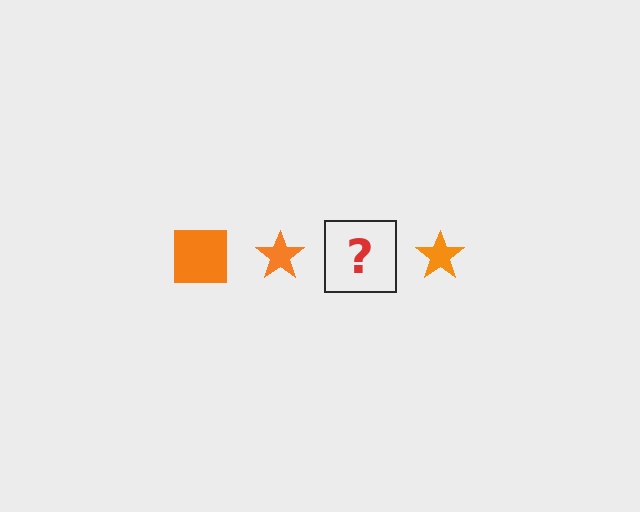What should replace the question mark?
The question mark should be replaced with an orange square.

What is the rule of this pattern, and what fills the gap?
The rule is that the pattern cycles through square, star shapes in orange. The gap should be filled with an orange square.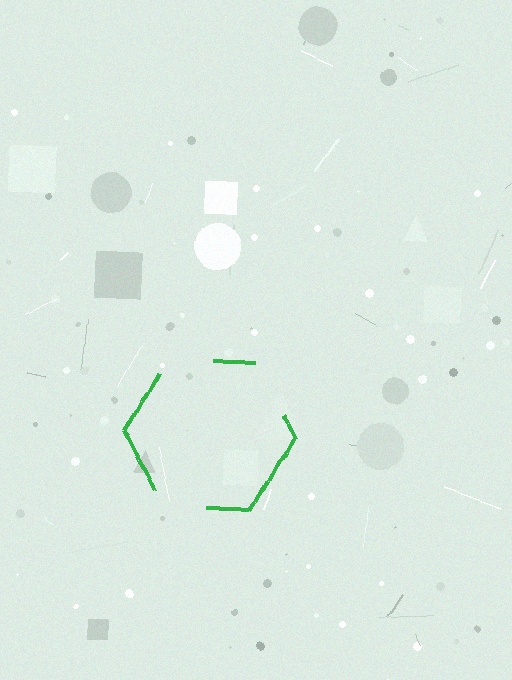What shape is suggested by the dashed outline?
The dashed outline suggests a hexagon.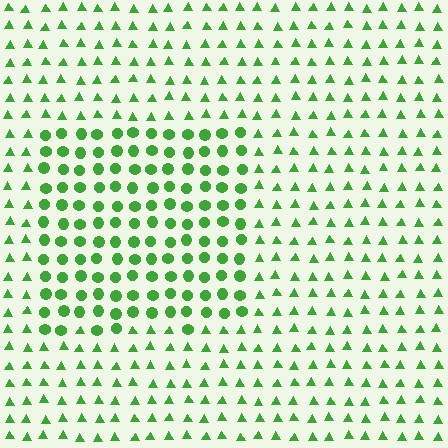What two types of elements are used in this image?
The image uses circles inside the rectangle region and triangles outside it.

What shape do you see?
I see a rectangle.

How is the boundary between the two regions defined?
The boundary is defined by a change in element shape: circles inside vs. triangles outside. All elements share the same color and spacing.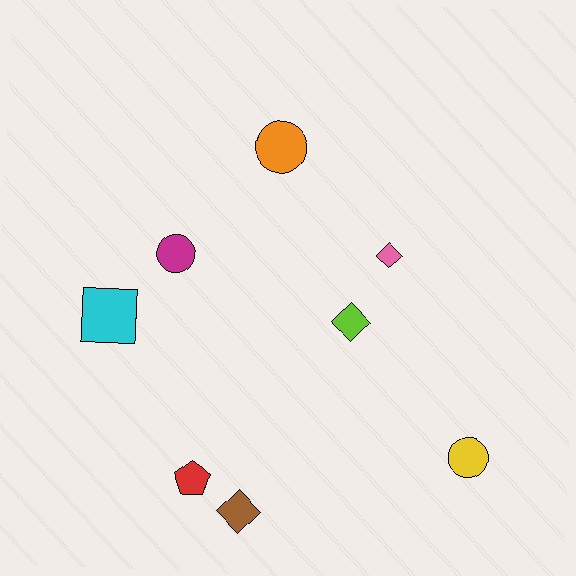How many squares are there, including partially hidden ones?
There is 1 square.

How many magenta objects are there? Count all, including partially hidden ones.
There is 1 magenta object.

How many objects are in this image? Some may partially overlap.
There are 8 objects.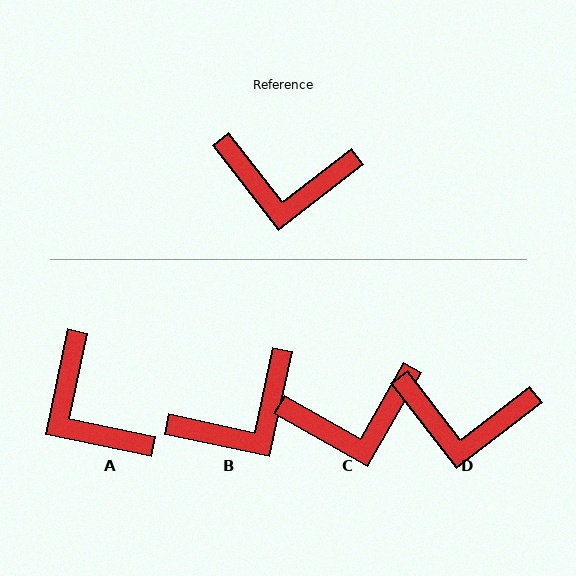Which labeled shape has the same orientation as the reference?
D.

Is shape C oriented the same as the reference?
No, it is off by about 23 degrees.